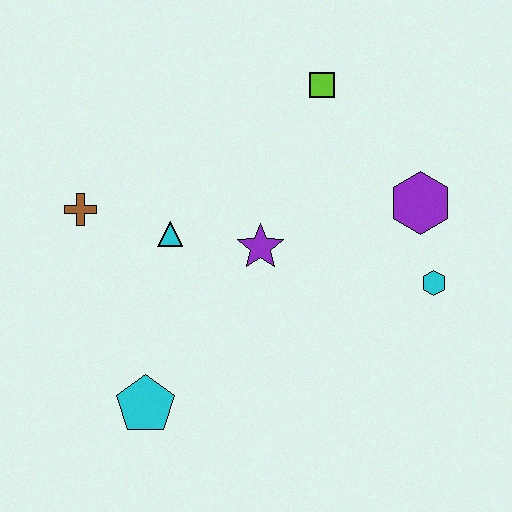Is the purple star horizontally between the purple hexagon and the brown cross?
Yes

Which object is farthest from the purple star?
The cyan pentagon is farthest from the purple star.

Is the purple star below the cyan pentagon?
No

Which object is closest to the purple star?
The cyan triangle is closest to the purple star.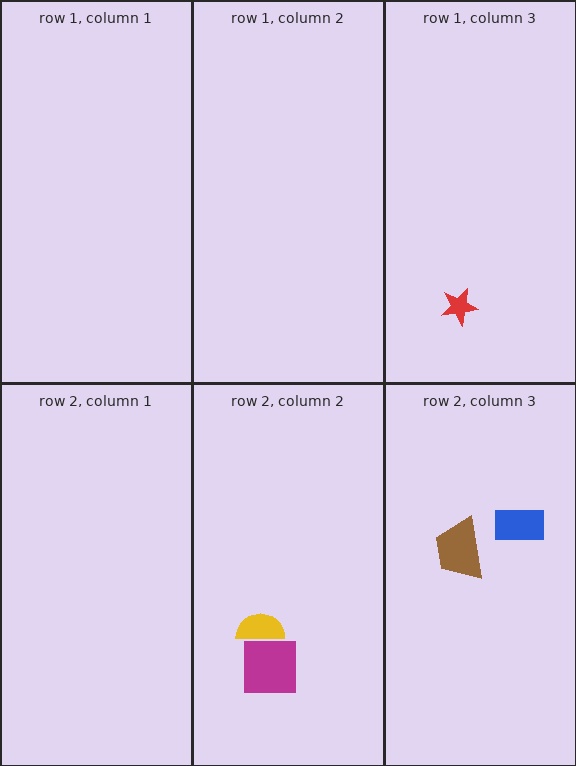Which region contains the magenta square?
The row 2, column 2 region.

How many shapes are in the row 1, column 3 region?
1.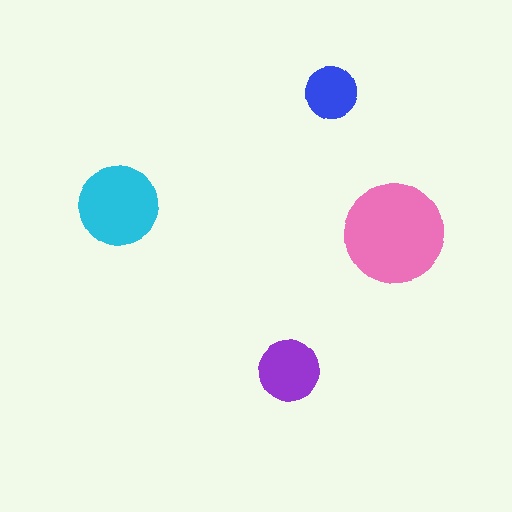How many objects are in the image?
There are 4 objects in the image.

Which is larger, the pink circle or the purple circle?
The pink one.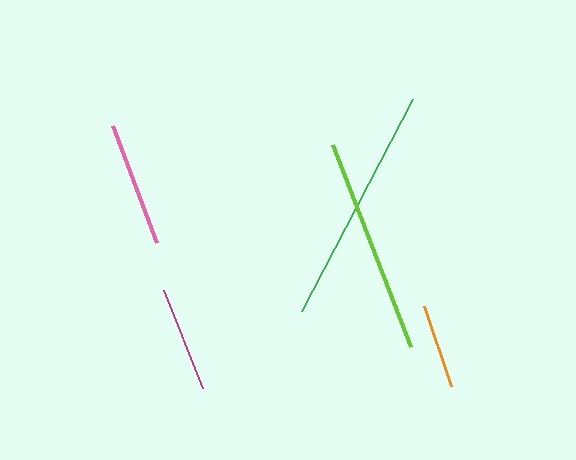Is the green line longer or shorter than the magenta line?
The green line is longer than the magenta line.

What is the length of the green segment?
The green segment is approximately 239 pixels long.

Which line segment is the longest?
The green line is the longest at approximately 239 pixels.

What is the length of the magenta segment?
The magenta segment is approximately 106 pixels long.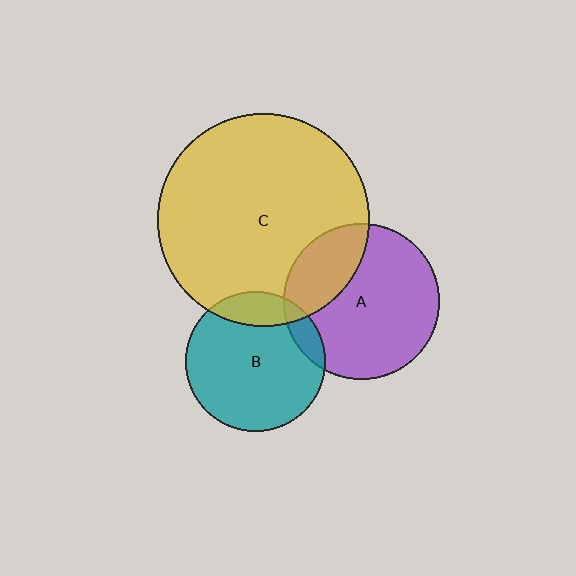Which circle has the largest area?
Circle C (yellow).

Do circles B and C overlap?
Yes.